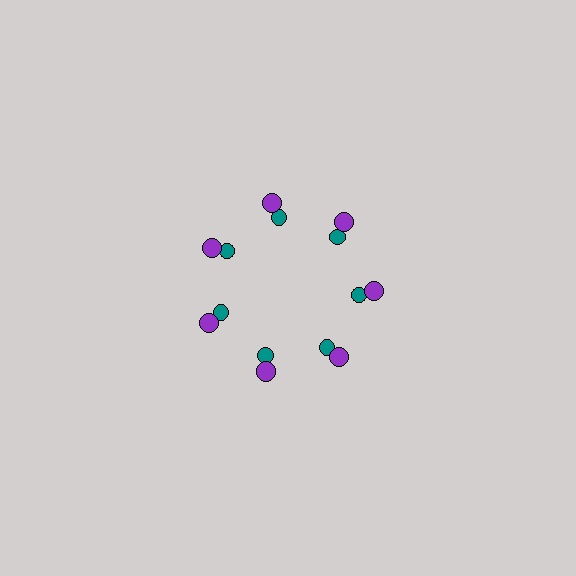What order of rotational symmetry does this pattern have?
This pattern has 7-fold rotational symmetry.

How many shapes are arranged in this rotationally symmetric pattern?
There are 14 shapes, arranged in 7 groups of 2.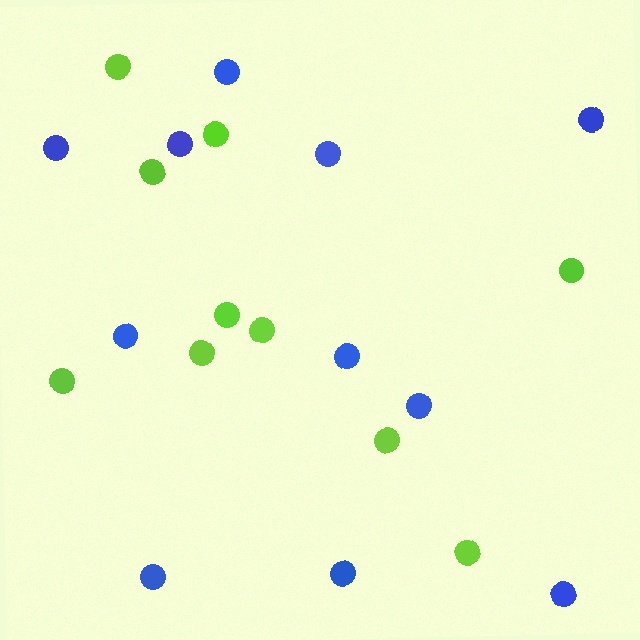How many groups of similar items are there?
There are 2 groups: one group of blue circles (11) and one group of lime circles (10).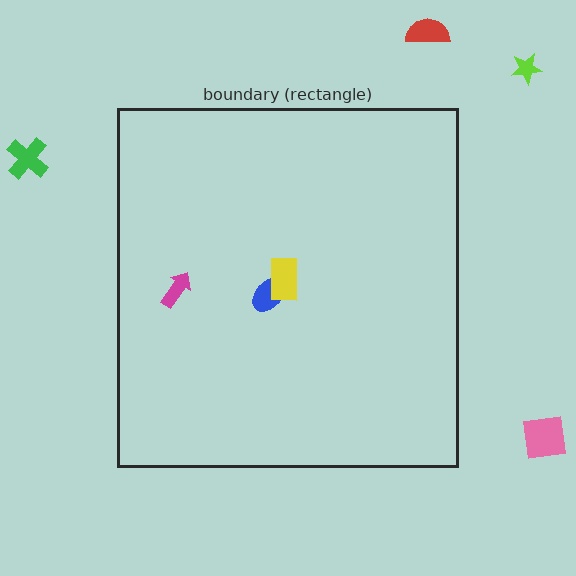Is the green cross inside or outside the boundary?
Outside.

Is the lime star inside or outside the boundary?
Outside.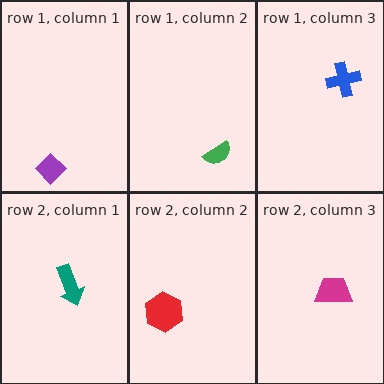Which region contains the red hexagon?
The row 2, column 2 region.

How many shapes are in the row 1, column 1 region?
1.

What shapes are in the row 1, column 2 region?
The green semicircle.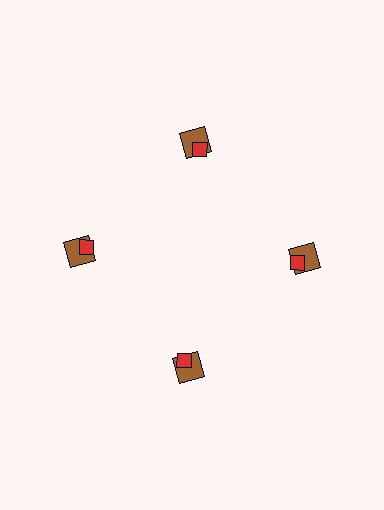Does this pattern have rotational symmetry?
Yes, this pattern has 4-fold rotational symmetry. It looks the same after rotating 90 degrees around the center.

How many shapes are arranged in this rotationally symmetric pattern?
There are 8 shapes, arranged in 4 groups of 2.